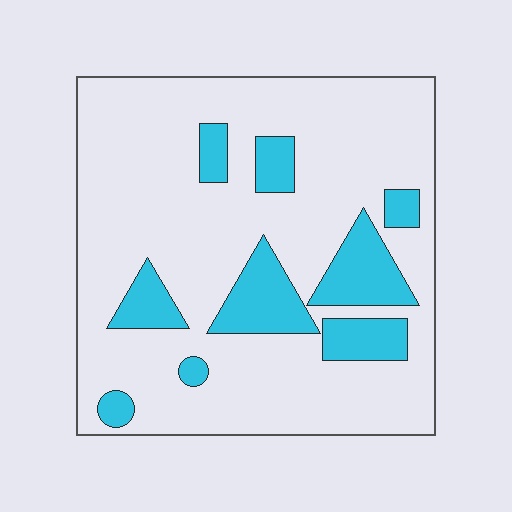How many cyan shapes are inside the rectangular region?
9.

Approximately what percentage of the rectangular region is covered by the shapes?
Approximately 20%.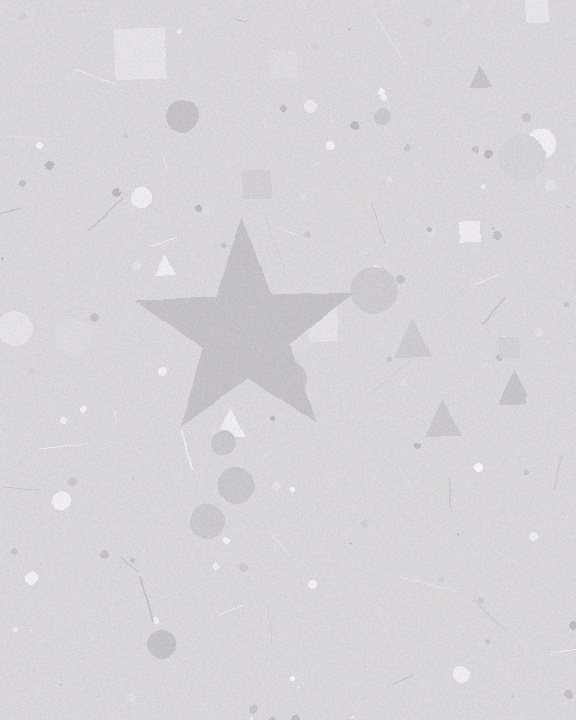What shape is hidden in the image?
A star is hidden in the image.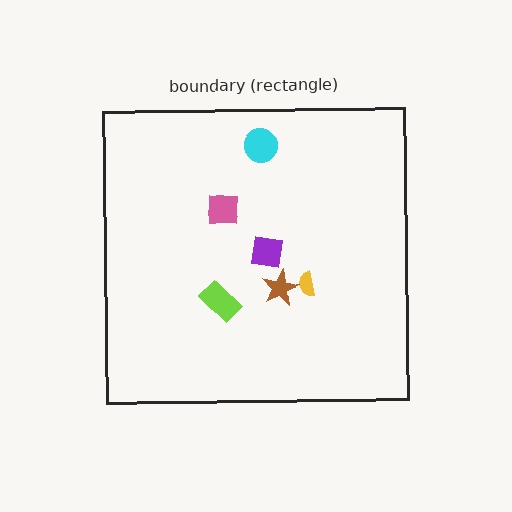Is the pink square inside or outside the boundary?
Inside.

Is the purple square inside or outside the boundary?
Inside.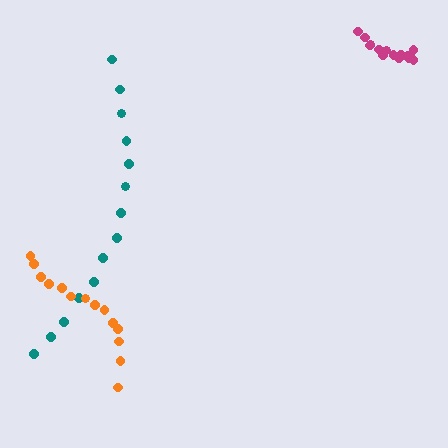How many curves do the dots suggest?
There are 3 distinct paths.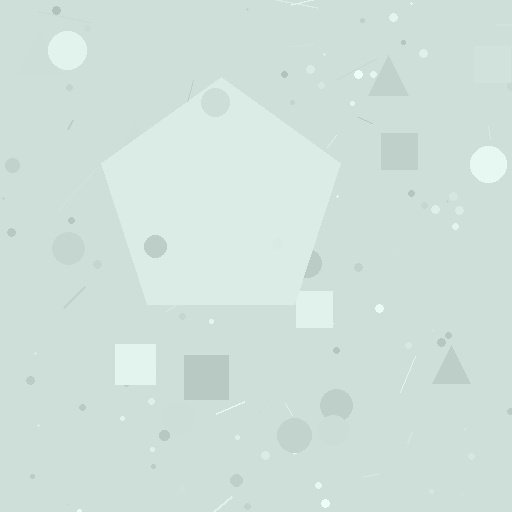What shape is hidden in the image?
A pentagon is hidden in the image.